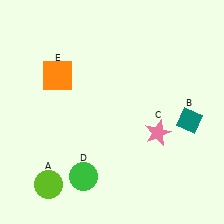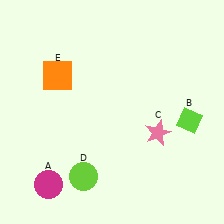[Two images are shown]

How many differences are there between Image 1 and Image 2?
There are 3 differences between the two images.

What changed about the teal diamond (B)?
In Image 1, B is teal. In Image 2, it changed to lime.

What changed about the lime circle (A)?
In Image 1, A is lime. In Image 2, it changed to magenta.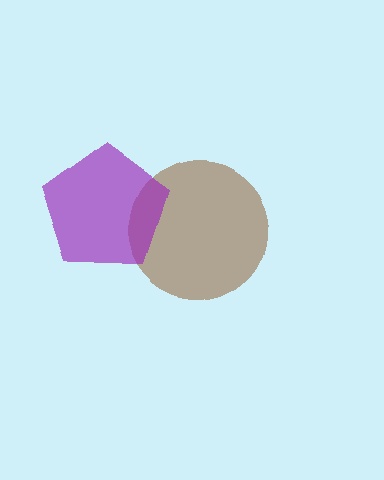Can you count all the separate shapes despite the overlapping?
Yes, there are 2 separate shapes.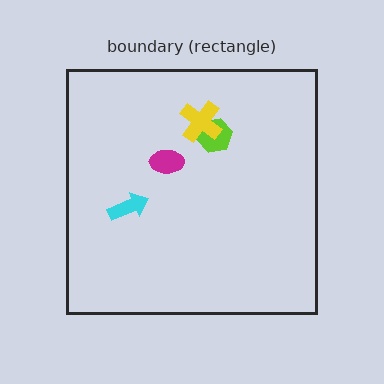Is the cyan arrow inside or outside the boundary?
Inside.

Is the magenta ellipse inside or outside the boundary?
Inside.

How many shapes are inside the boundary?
4 inside, 0 outside.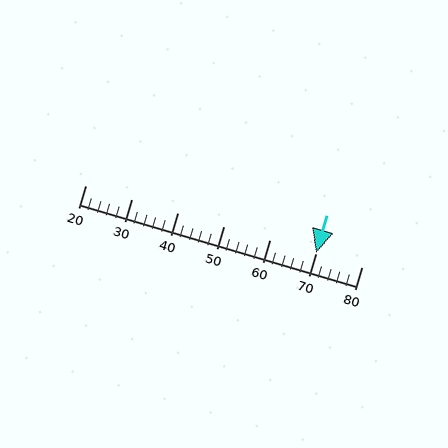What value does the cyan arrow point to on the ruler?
The cyan arrow points to approximately 70.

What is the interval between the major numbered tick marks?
The major tick marks are spaced 10 units apart.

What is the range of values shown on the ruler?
The ruler shows values from 20 to 80.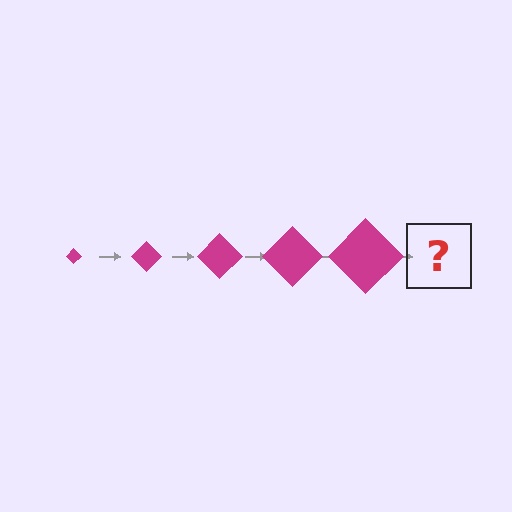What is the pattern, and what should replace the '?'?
The pattern is that the diamond gets progressively larger each step. The '?' should be a magenta diamond, larger than the previous one.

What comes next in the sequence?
The next element should be a magenta diamond, larger than the previous one.